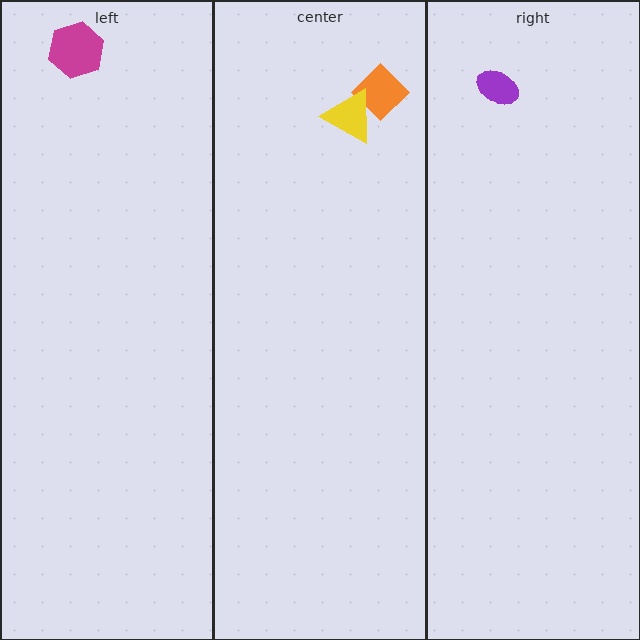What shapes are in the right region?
The purple ellipse.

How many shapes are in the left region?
1.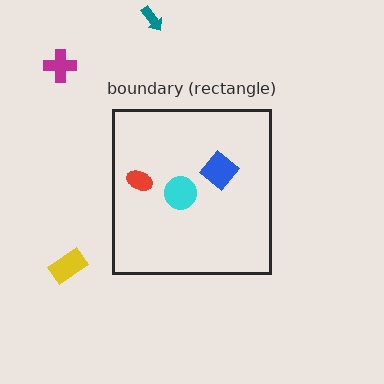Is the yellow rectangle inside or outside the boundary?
Outside.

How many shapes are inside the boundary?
3 inside, 3 outside.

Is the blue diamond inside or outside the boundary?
Inside.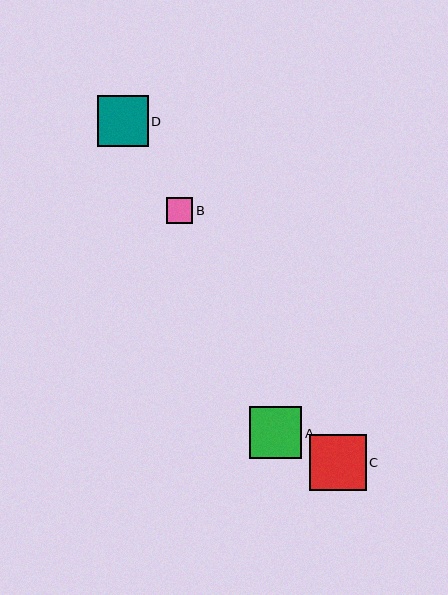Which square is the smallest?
Square B is the smallest with a size of approximately 26 pixels.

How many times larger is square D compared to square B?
Square D is approximately 1.9 times the size of square B.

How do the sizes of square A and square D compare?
Square A and square D are approximately the same size.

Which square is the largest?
Square C is the largest with a size of approximately 56 pixels.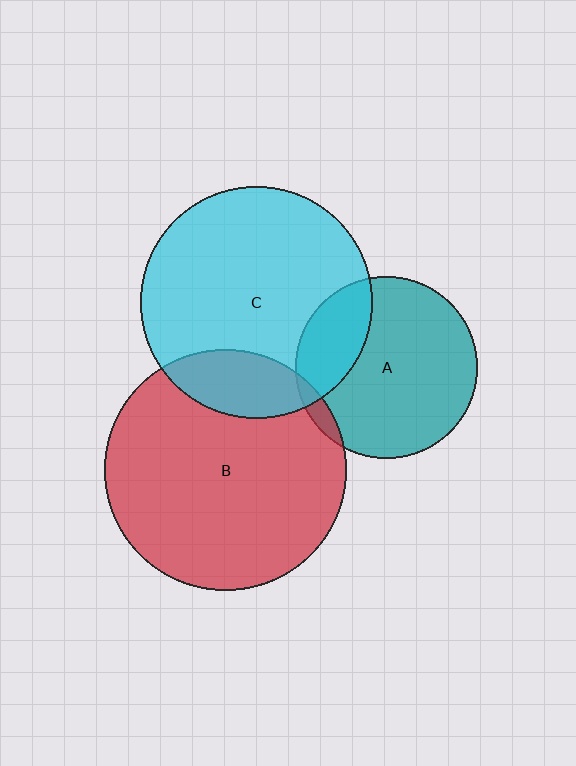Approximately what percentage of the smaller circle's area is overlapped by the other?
Approximately 5%.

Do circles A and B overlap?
Yes.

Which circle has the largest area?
Circle B (red).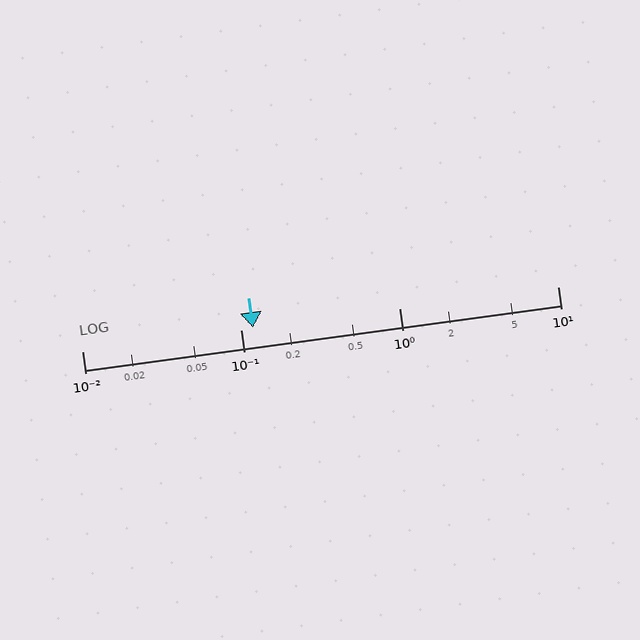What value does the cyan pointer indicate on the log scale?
The pointer indicates approximately 0.12.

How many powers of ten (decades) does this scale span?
The scale spans 3 decades, from 0.01 to 10.